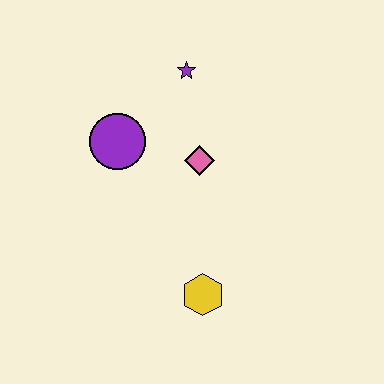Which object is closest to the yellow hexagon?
The pink diamond is closest to the yellow hexagon.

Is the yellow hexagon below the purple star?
Yes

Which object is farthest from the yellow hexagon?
The purple star is farthest from the yellow hexagon.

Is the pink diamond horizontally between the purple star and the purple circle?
No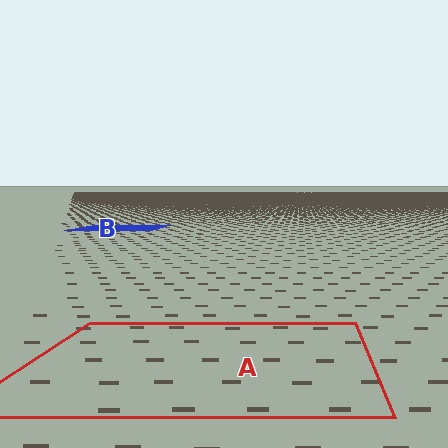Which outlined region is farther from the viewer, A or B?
Region B is farther from the viewer — the texture elements inside it appear smaller and more densely packed.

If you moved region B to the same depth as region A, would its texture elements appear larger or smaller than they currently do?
They would appear larger. At a closer depth, the same texture elements are projected at a bigger on-screen size.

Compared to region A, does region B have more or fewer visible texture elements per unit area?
Region B has more texture elements per unit area — they are packed more densely because it is farther away.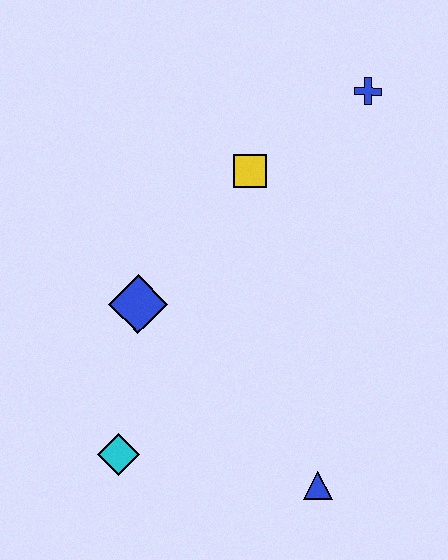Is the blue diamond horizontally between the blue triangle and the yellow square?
No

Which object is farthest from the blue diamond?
The blue cross is farthest from the blue diamond.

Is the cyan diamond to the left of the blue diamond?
Yes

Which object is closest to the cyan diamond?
The blue diamond is closest to the cyan diamond.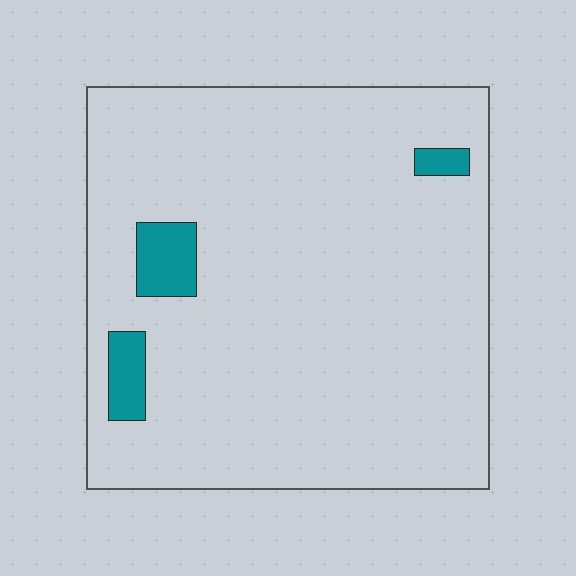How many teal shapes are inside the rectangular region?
3.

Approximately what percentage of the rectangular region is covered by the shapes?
Approximately 5%.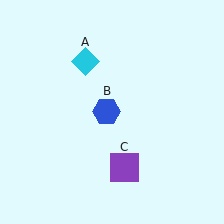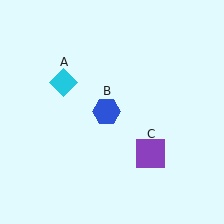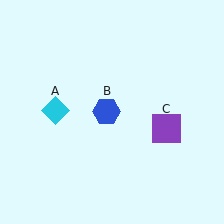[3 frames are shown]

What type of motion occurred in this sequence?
The cyan diamond (object A), purple square (object C) rotated counterclockwise around the center of the scene.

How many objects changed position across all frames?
2 objects changed position: cyan diamond (object A), purple square (object C).